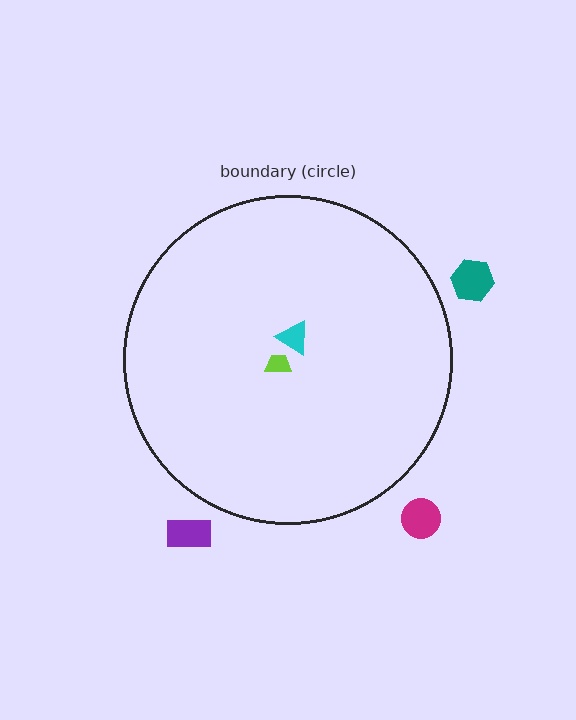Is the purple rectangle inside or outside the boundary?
Outside.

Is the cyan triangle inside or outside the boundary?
Inside.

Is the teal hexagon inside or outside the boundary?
Outside.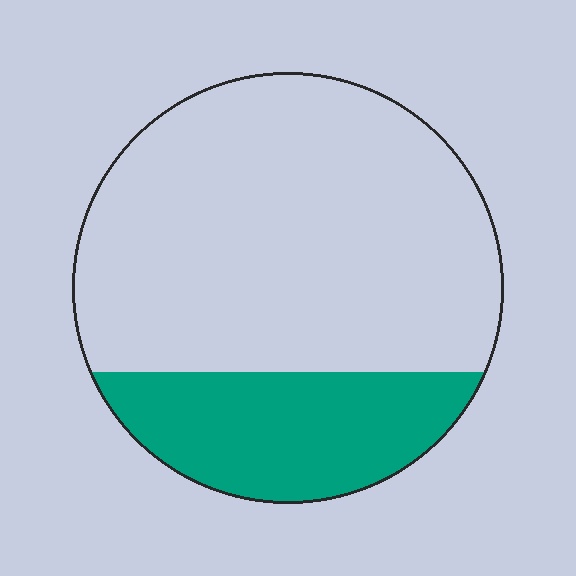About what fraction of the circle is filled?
About one quarter (1/4).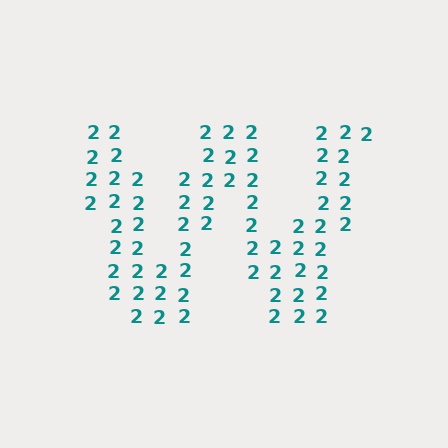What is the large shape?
The large shape is the letter W.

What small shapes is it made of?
It is made of small digit 2's.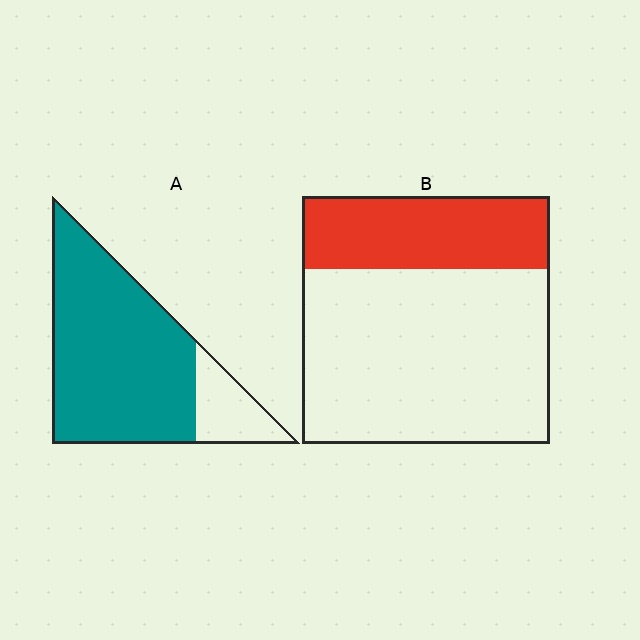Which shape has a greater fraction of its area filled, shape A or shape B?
Shape A.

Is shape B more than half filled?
No.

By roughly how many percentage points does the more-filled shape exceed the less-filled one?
By roughly 55 percentage points (A over B).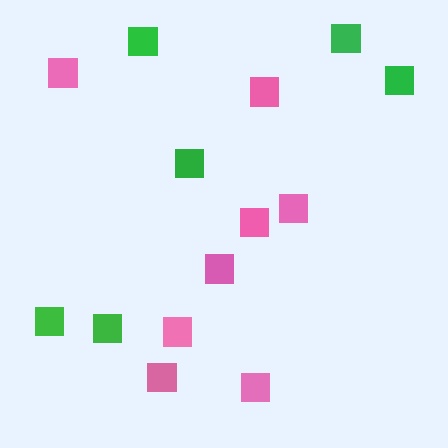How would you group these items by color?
There are 2 groups: one group of pink squares (8) and one group of green squares (6).